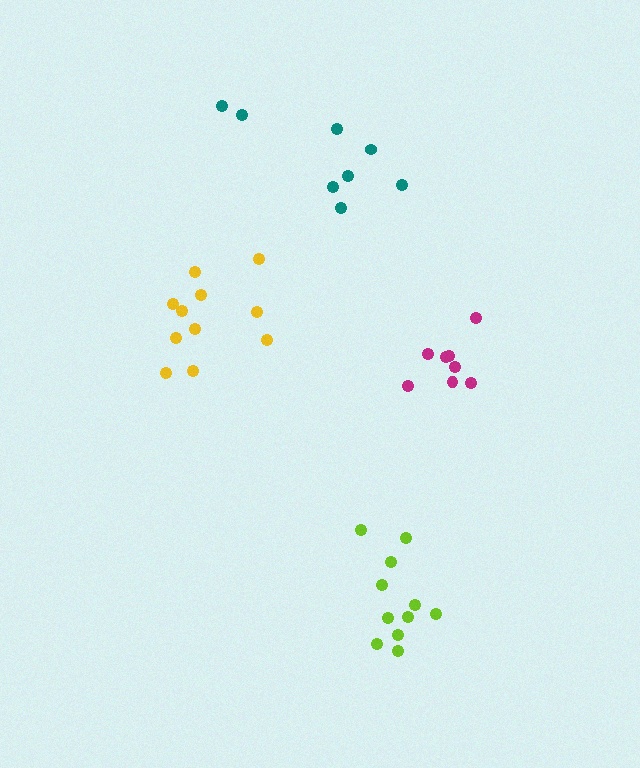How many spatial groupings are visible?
There are 4 spatial groupings.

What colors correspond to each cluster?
The clusters are colored: magenta, lime, yellow, teal.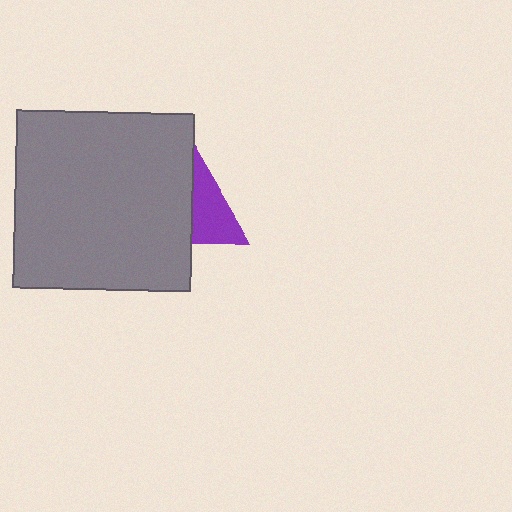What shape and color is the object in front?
The object in front is a gray square.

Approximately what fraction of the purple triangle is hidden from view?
Roughly 48% of the purple triangle is hidden behind the gray square.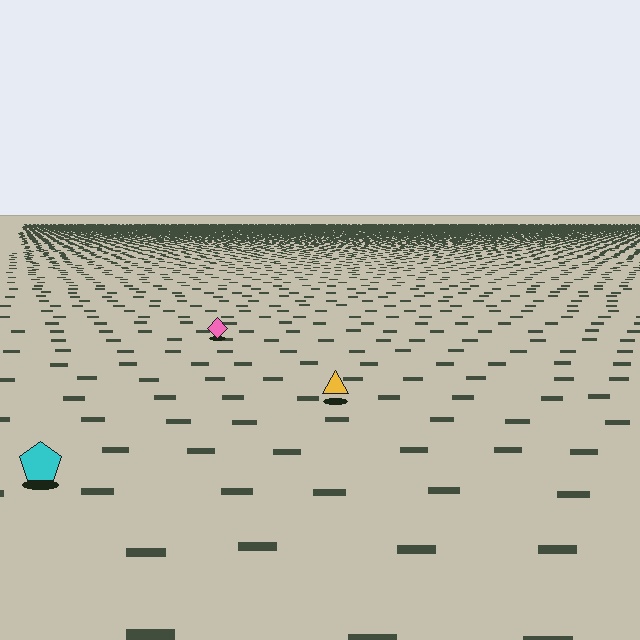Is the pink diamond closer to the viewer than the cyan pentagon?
No. The cyan pentagon is closer — you can tell from the texture gradient: the ground texture is coarser near it.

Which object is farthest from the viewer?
The pink diamond is farthest from the viewer. It appears smaller and the ground texture around it is denser.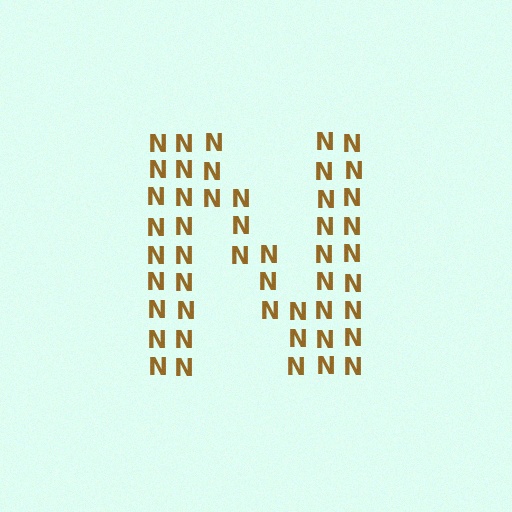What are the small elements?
The small elements are letter N's.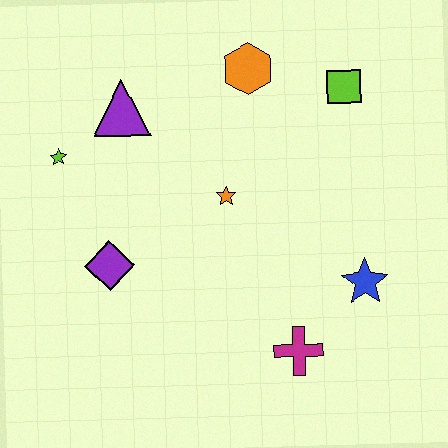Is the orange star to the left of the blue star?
Yes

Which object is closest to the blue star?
The magenta cross is closest to the blue star.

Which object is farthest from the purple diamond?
The lime square is farthest from the purple diamond.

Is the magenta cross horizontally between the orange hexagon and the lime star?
No